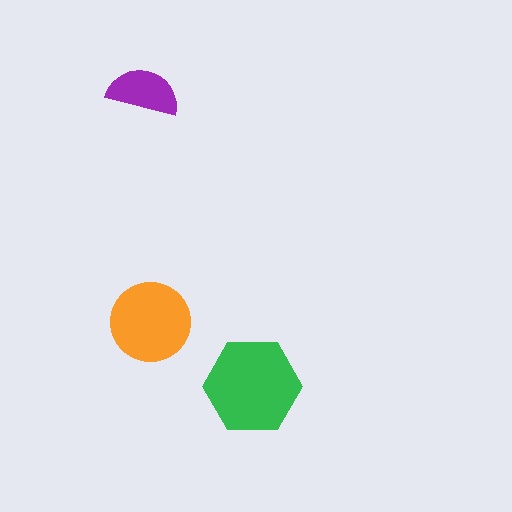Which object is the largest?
The green hexagon.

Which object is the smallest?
The purple semicircle.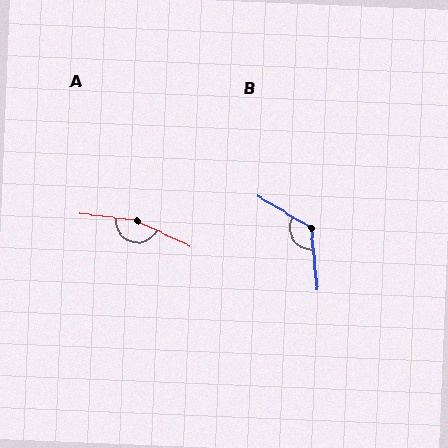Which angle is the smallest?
B, at approximately 126 degrees.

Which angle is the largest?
A, at approximately 161 degrees.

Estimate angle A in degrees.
Approximately 161 degrees.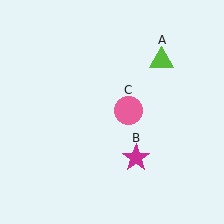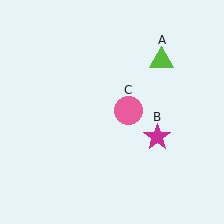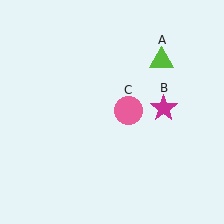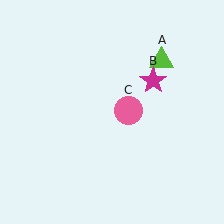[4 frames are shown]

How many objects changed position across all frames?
1 object changed position: magenta star (object B).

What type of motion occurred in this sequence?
The magenta star (object B) rotated counterclockwise around the center of the scene.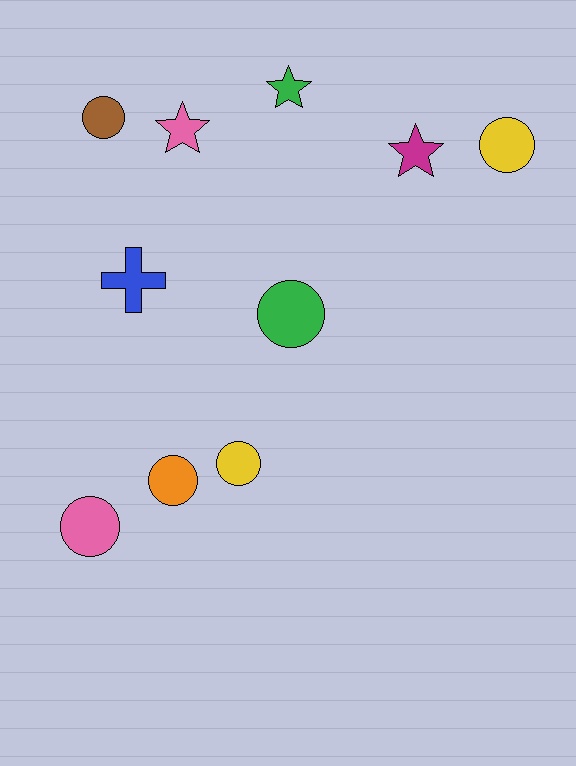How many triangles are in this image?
There are no triangles.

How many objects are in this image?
There are 10 objects.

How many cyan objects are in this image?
There are no cyan objects.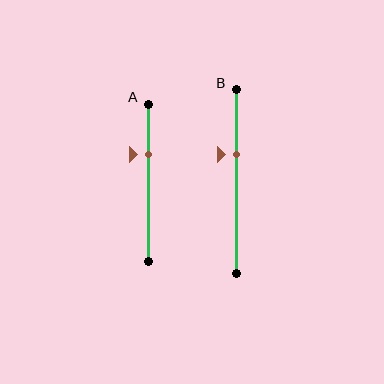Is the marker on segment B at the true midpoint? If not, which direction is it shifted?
No, the marker on segment B is shifted upward by about 15% of the segment length.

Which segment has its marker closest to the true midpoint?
Segment B has its marker closest to the true midpoint.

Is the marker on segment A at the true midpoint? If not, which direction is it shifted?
No, the marker on segment A is shifted upward by about 18% of the segment length.